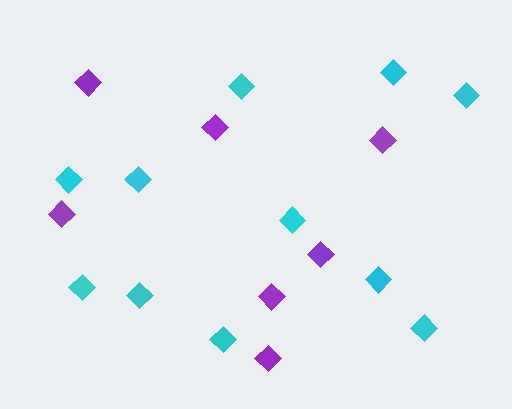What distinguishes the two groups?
There are 2 groups: one group of cyan diamonds (11) and one group of purple diamonds (7).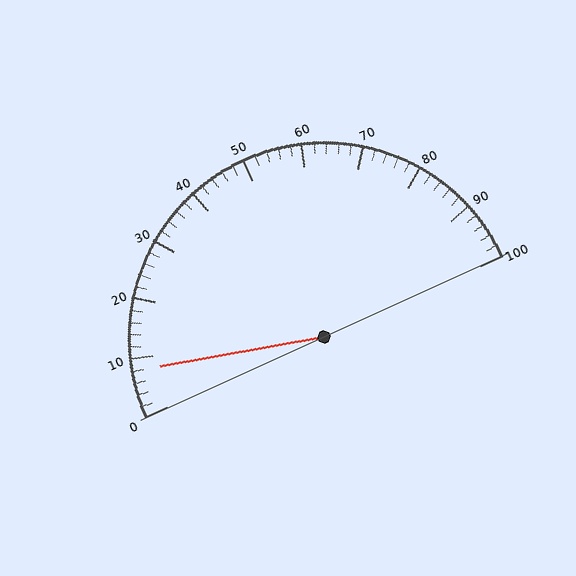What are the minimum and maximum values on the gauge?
The gauge ranges from 0 to 100.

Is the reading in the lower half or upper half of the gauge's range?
The reading is in the lower half of the range (0 to 100).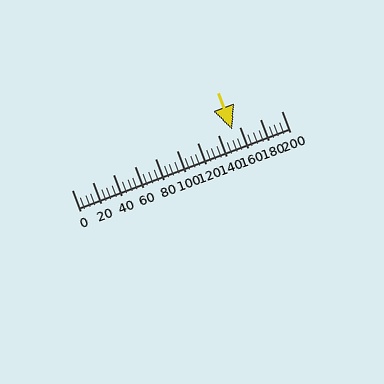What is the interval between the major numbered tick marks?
The major tick marks are spaced 20 units apart.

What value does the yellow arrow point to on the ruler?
The yellow arrow points to approximately 153.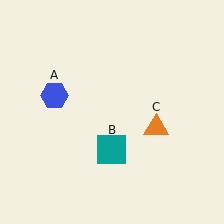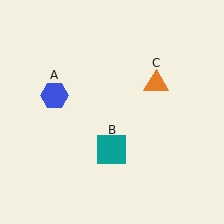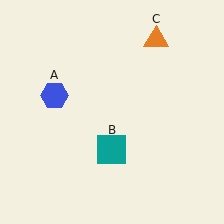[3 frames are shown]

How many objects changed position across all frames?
1 object changed position: orange triangle (object C).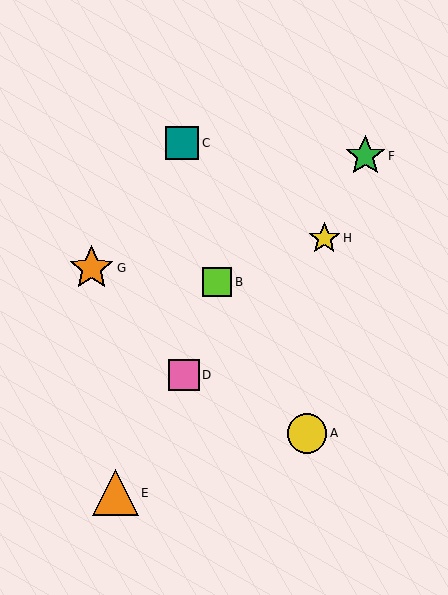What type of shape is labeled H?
Shape H is a yellow star.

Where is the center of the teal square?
The center of the teal square is at (182, 143).